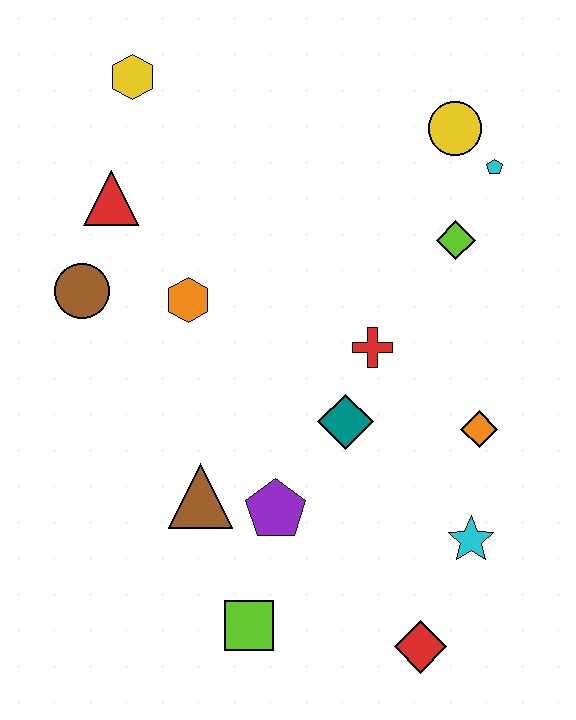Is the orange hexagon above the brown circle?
No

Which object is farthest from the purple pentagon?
The yellow hexagon is farthest from the purple pentagon.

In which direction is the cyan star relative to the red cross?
The cyan star is below the red cross.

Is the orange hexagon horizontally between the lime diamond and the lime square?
No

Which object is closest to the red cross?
The teal diamond is closest to the red cross.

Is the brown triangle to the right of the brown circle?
Yes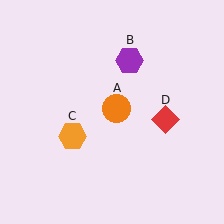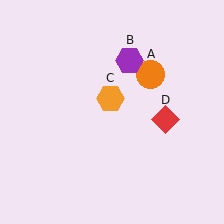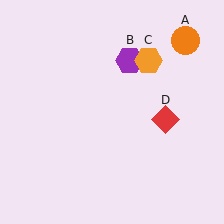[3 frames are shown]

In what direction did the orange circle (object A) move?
The orange circle (object A) moved up and to the right.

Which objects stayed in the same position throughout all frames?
Purple hexagon (object B) and red diamond (object D) remained stationary.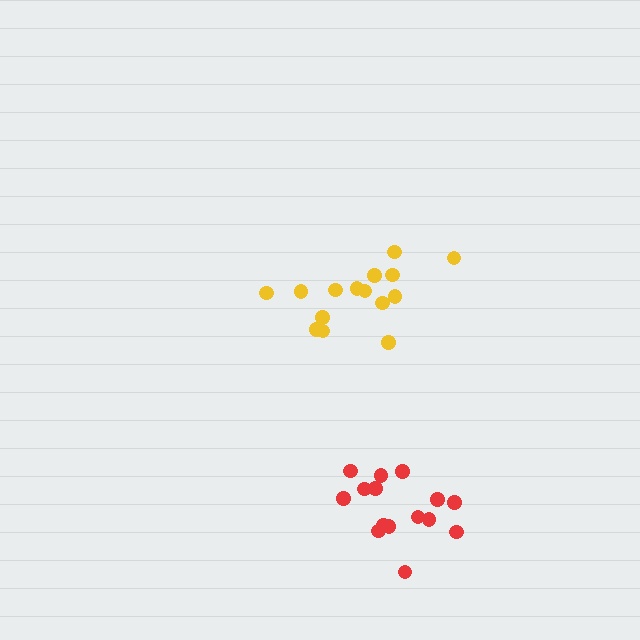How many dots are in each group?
Group 1: 15 dots, Group 2: 15 dots (30 total).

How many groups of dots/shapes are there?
There are 2 groups.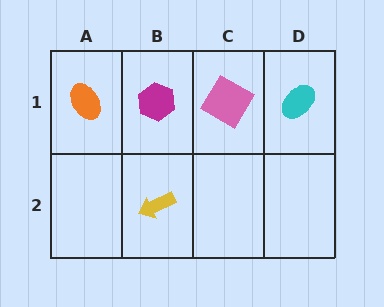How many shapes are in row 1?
4 shapes.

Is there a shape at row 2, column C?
No, that cell is empty.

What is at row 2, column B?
A yellow arrow.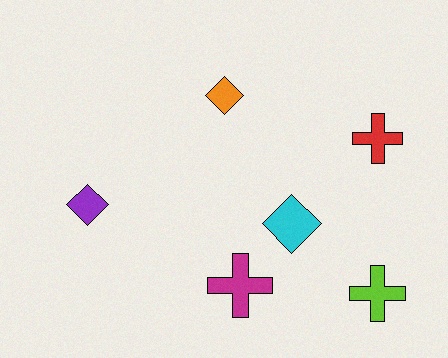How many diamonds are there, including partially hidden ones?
There are 3 diamonds.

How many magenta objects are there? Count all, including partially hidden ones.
There is 1 magenta object.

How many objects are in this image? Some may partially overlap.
There are 6 objects.